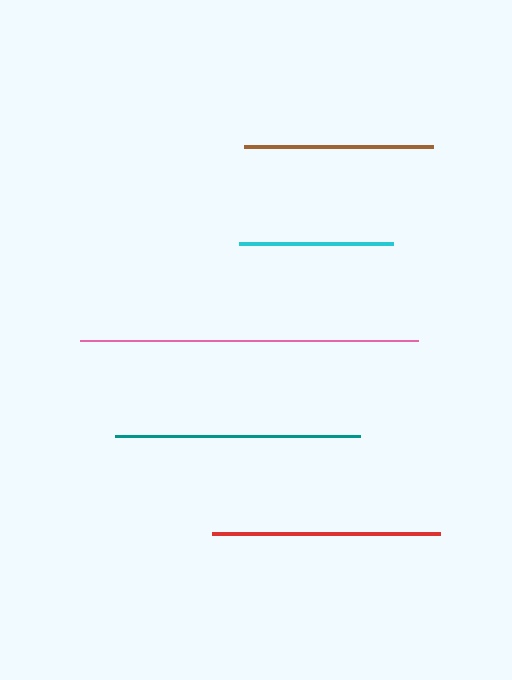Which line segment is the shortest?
The cyan line is the shortest at approximately 154 pixels.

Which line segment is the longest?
The pink line is the longest at approximately 339 pixels.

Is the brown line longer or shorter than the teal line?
The teal line is longer than the brown line.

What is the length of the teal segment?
The teal segment is approximately 245 pixels long.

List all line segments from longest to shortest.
From longest to shortest: pink, teal, red, brown, cyan.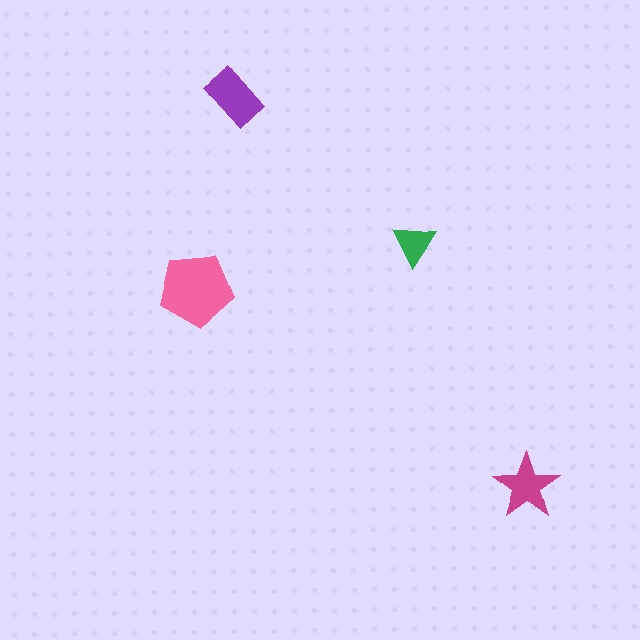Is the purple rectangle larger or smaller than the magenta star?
Larger.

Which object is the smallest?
The green triangle.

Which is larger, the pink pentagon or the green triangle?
The pink pentagon.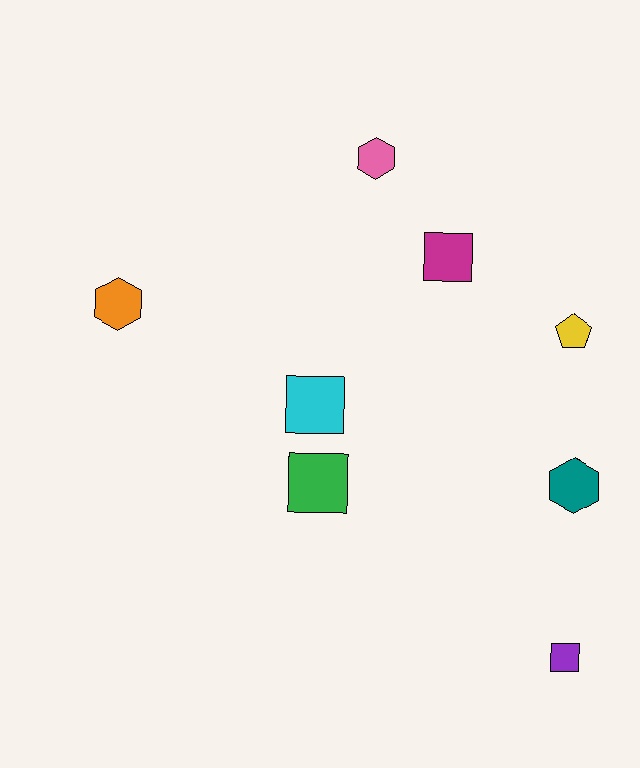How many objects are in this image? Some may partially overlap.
There are 8 objects.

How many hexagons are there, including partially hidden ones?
There are 3 hexagons.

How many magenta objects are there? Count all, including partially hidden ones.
There is 1 magenta object.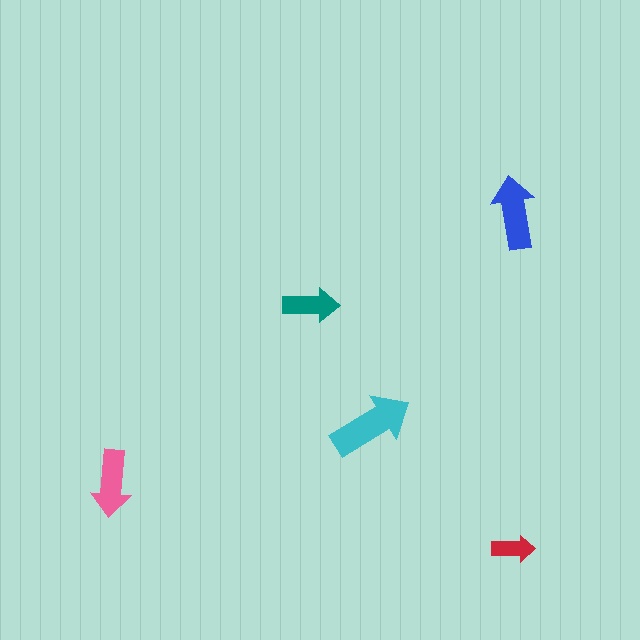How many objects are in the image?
There are 5 objects in the image.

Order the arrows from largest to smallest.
the cyan one, the blue one, the pink one, the teal one, the red one.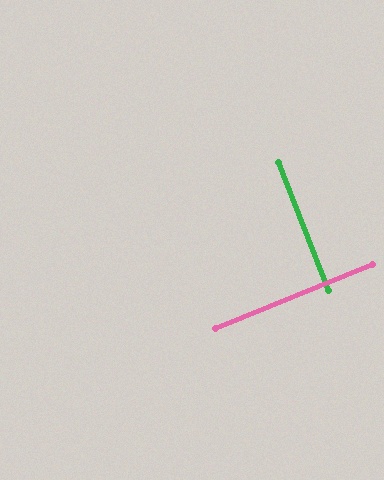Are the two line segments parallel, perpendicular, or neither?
Perpendicular — they meet at approximately 89°.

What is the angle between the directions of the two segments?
Approximately 89 degrees.